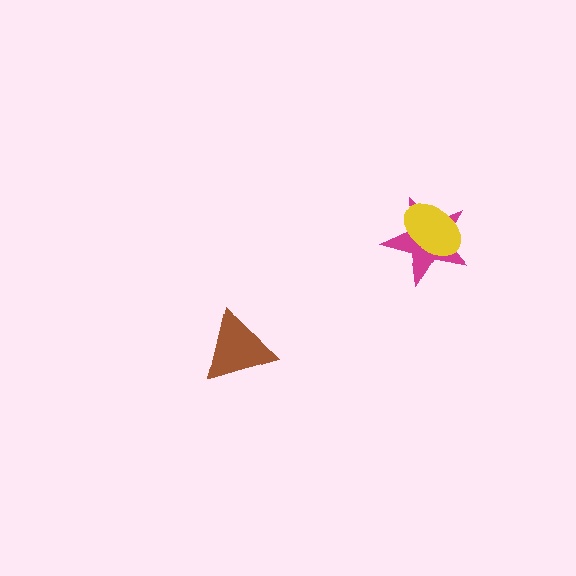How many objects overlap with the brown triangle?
0 objects overlap with the brown triangle.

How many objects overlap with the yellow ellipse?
1 object overlaps with the yellow ellipse.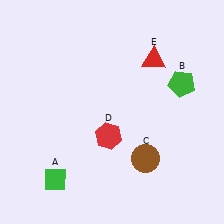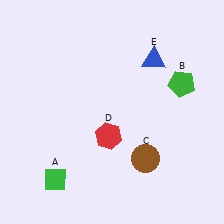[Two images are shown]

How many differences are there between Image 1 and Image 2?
There is 1 difference between the two images.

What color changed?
The triangle (E) changed from red in Image 1 to blue in Image 2.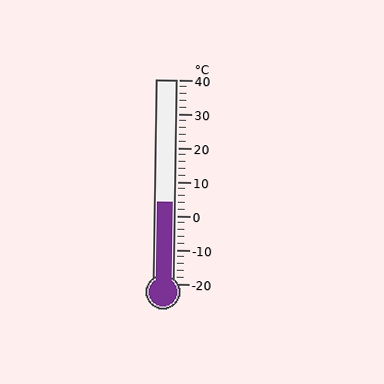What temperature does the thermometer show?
The thermometer shows approximately 4°C.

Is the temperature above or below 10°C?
The temperature is below 10°C.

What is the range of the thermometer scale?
The thermometer scale ranges from -20°C to 40°C.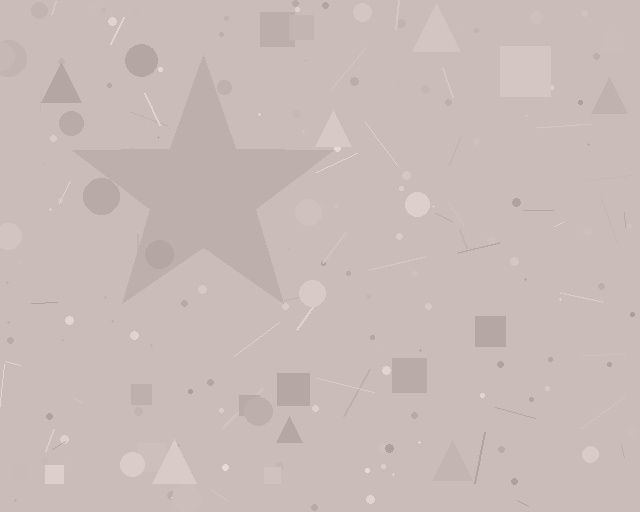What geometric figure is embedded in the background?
A star is embedded in the background.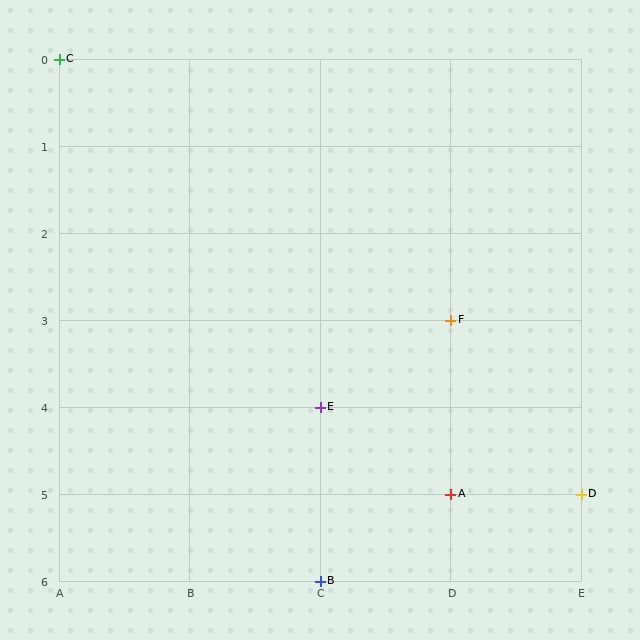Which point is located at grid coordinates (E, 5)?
Point D is at (E, 5).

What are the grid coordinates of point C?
Point C is at grid coordinates (A, 0).